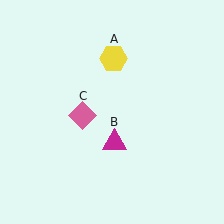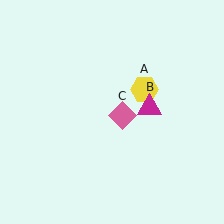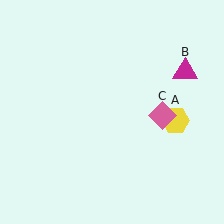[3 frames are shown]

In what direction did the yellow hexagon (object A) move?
The yellow hexagon (object A) moved down and to the right.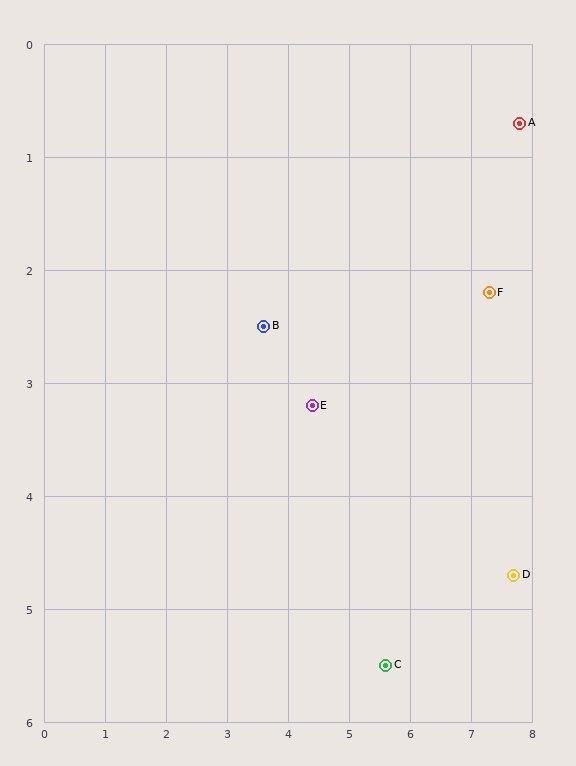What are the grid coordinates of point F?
Point F is at approximately (7.3, 2.2).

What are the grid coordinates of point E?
Point E is at approximately (4.4, 3.2).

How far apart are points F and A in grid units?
Points F and A are about 1.6 grid units apart.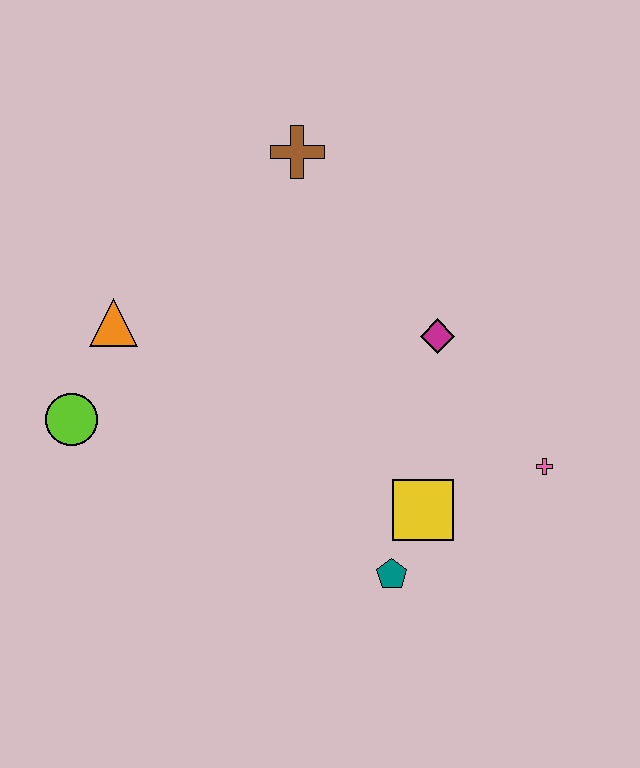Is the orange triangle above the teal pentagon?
Yes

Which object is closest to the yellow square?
The teal pentagon is closest to the yellow square.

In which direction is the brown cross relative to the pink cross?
The brown cross is above the pink cross.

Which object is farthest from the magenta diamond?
The lime circle is farthest from the magenta diamond.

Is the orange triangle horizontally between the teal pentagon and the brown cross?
No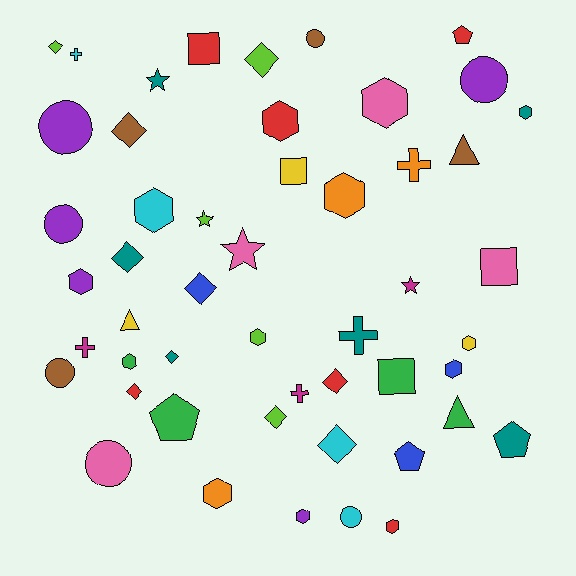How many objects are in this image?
There are 50 objects.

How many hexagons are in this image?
There are 13 hexagons.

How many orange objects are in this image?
There are 3 orange objects.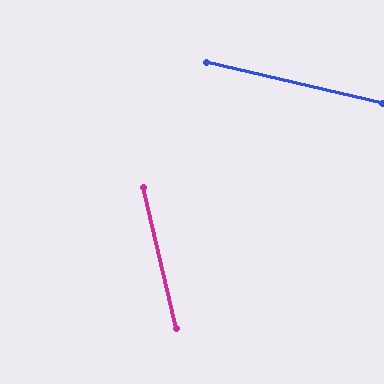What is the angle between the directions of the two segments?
Approximately 64 degrees.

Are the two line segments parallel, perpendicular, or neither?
Neither parallel nor perpendicular — they differ by about 64°.